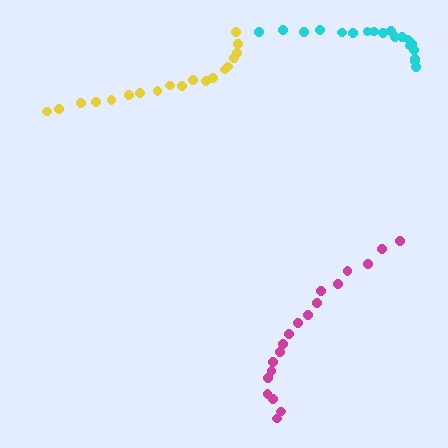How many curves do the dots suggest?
There are 3 distinct paths.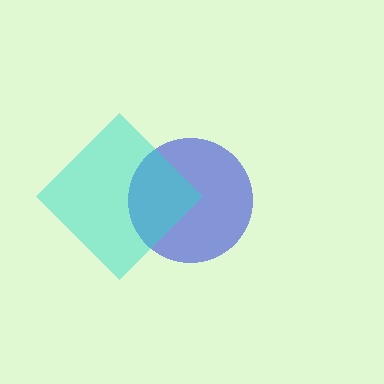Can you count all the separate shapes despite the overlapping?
Yes, there are 2 separate shapes.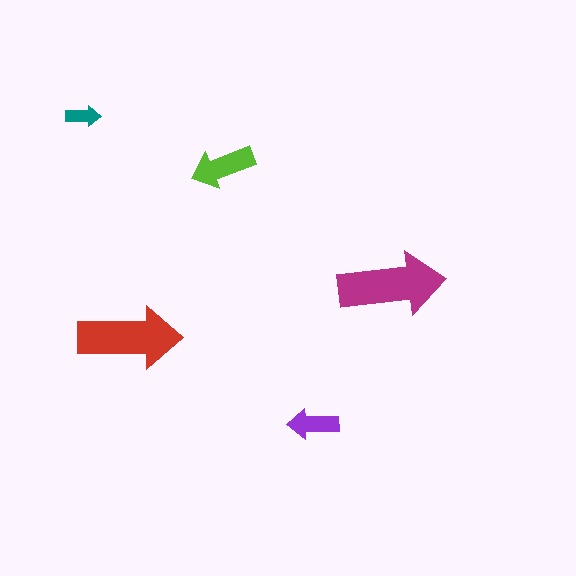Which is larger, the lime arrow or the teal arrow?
The lime one.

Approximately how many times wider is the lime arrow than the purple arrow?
About 1.5 times wider.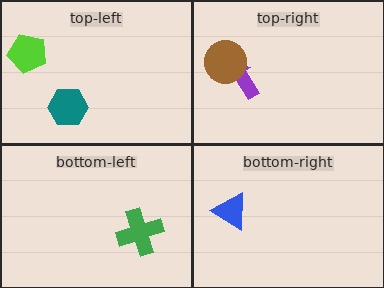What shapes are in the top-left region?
The lime pentagon, the teal hexagon.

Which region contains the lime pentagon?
The top-left region.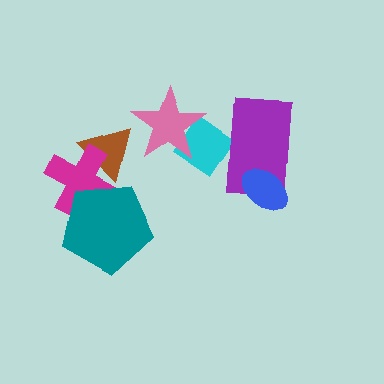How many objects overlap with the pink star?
1 object overlaps with the pink star.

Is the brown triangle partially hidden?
Yes, it is partially covered by another shape.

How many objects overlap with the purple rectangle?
2 objects overlap with the purple rectangle.